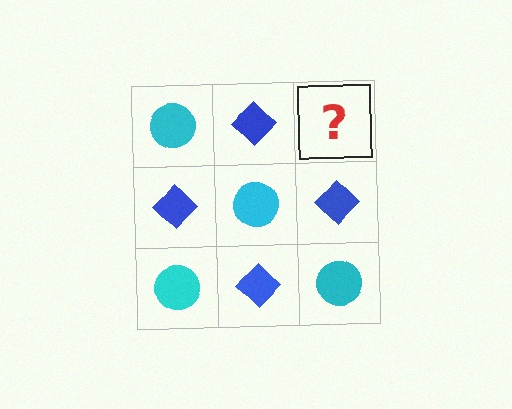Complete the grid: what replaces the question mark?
The question mark should be replaced with a cyan circle.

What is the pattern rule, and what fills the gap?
The rule is that it alternates cyan circle and blue diamond in a checkerboard pattern. The gap should be filled with a cyan circle.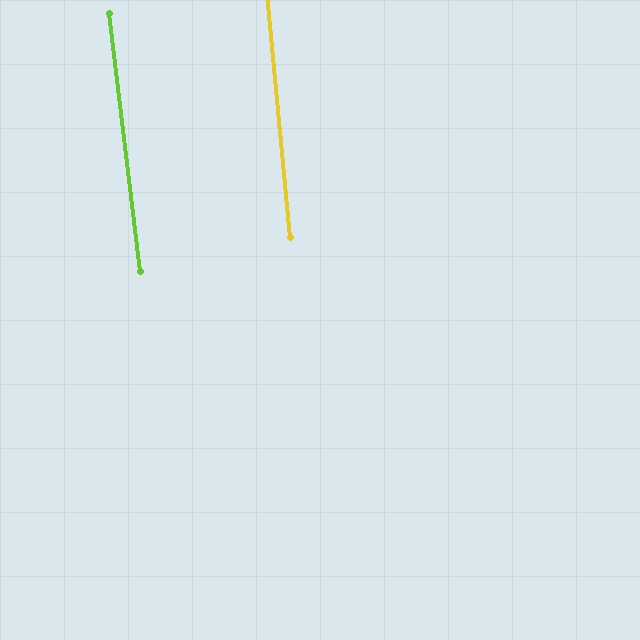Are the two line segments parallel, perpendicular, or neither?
Parallel — their directions differ by only 1.4°.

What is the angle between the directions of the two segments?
Approximately 1 degree.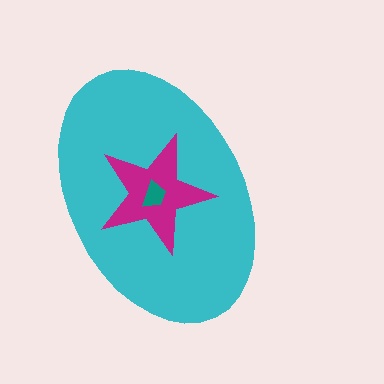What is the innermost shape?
The teal trapezoid.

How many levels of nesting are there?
3.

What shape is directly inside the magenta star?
The teal trapezoid.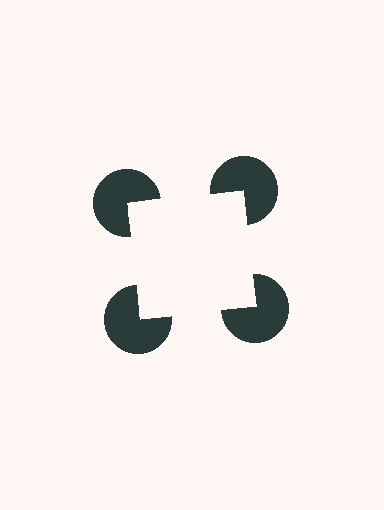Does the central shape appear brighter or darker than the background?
It typically appears slightly brighter than the background, even though no actual brightness change is drawn.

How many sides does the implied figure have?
4 sides.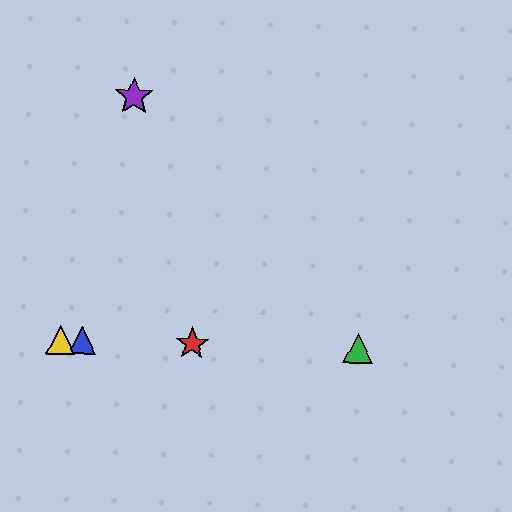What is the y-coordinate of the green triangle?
The green triangle is at y≈348.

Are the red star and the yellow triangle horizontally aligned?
Yes, both are at y≈343.